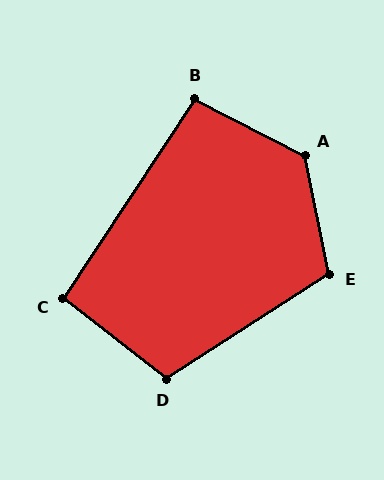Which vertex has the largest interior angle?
A, at approximately 129 degrees.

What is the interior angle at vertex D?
Approximately 109 degrees (obtuse).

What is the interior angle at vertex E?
Approximately 111 degrees (obtuse).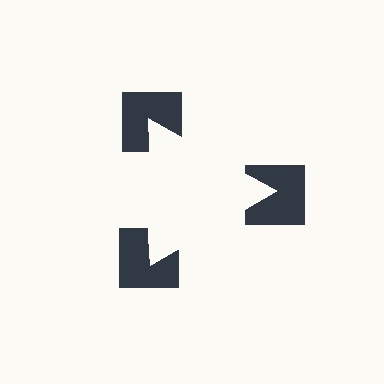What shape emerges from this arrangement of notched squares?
An illusory triangle — its edges are inferred from the aligned wedge cuts in the notched squares, not physically drawn.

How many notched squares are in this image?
There are 3 — one at each vertex of the illusory triangle.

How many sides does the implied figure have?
3 sides.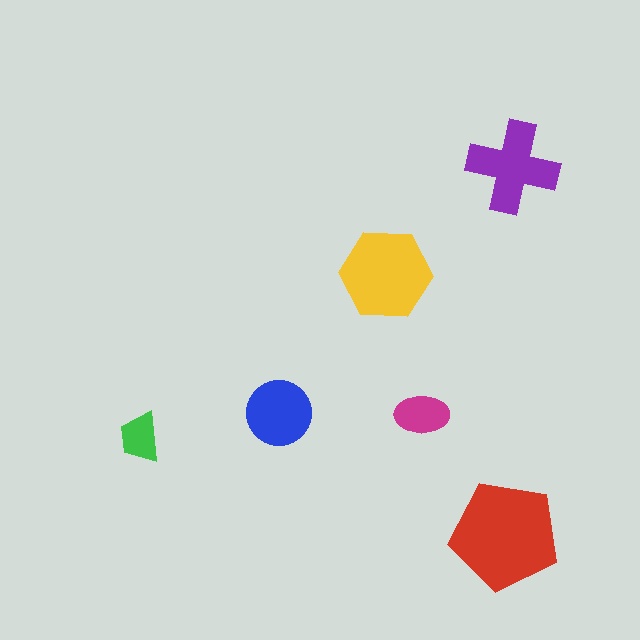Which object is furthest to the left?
The green trapezoid is leftmost.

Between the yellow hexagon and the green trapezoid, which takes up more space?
The yellow hexagon.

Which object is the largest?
The red pentagon.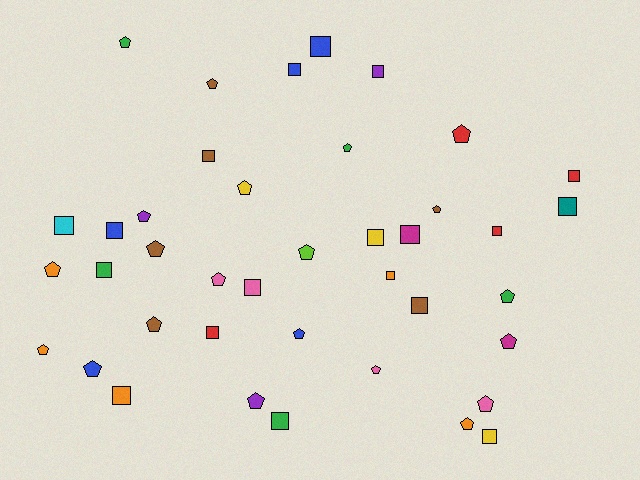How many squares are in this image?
There are 19 squares.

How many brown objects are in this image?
There are 6 brown objects.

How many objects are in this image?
There are 40 objects.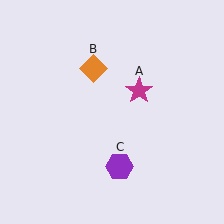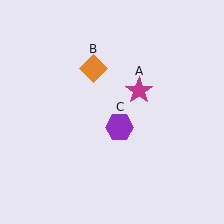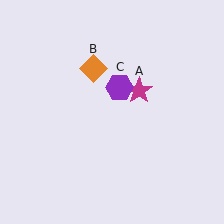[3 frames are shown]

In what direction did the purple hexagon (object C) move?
The purple hexagon (object C) moved up.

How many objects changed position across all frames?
1 object changed position: purple hexagon (object C).